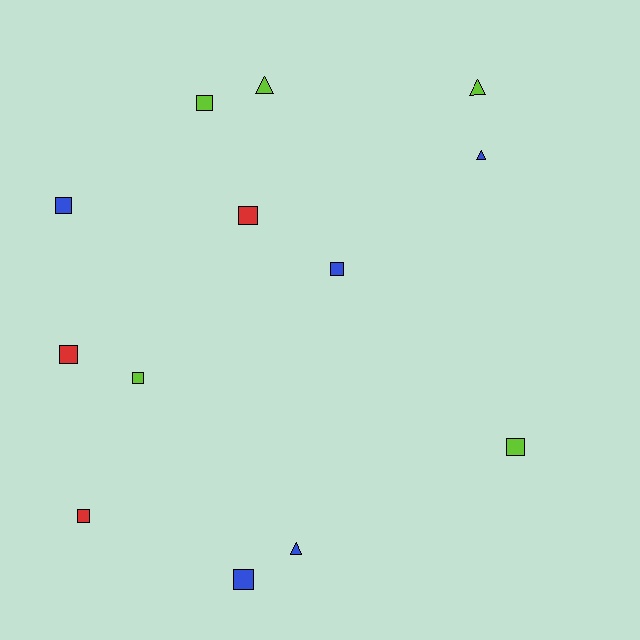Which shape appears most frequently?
Square, with 9 objects.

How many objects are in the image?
There are 13 objects.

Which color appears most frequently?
Blue, with 5 objects.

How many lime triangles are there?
There are 2 lime triangles.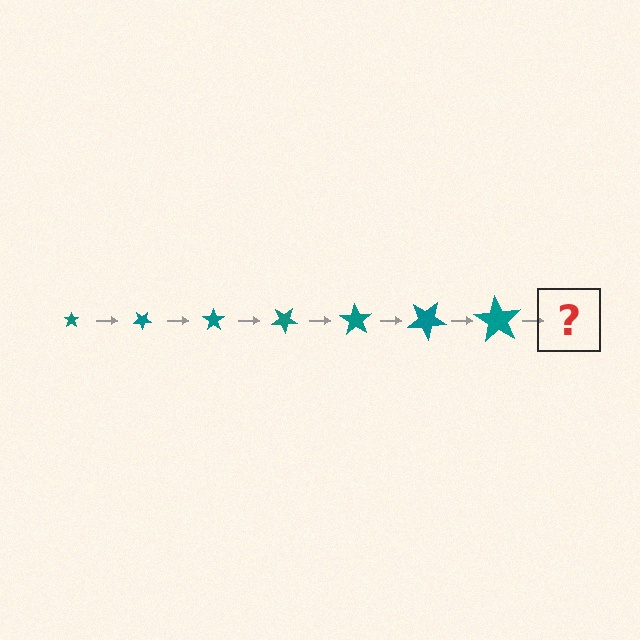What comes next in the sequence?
The next element should be a star, larger than the previous one and rotated 245 degrees from the start.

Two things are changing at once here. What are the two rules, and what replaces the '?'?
The two rules are that the star grows larger each step and it rotates 35 degrees each step. The '?' should be a star, larger than the previous one and rotated 245 degrees from the start.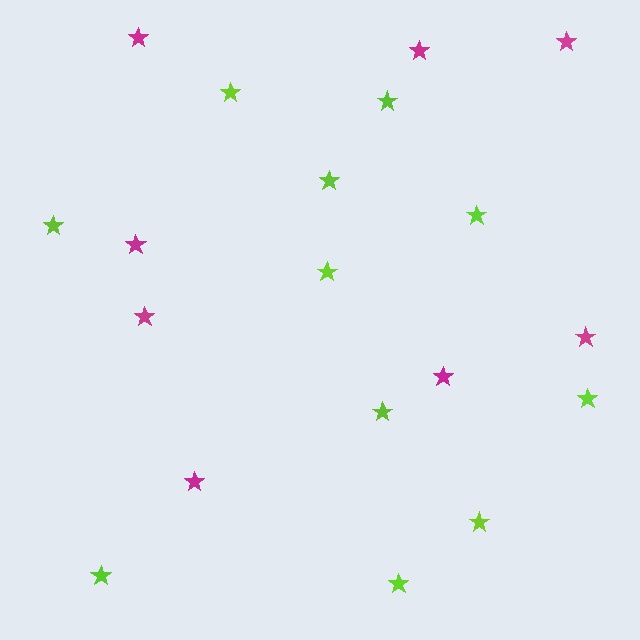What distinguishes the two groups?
There are 2 groups: one group of lime stars (11) and one group of magenta stars (8).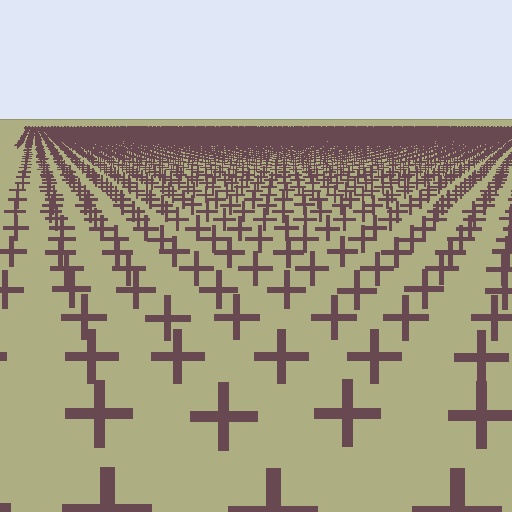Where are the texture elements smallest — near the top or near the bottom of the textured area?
Near the top.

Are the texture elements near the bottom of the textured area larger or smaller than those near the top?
Larger. Near the bottom, elements are closer to the viewer and appear at a bigger on-screen size.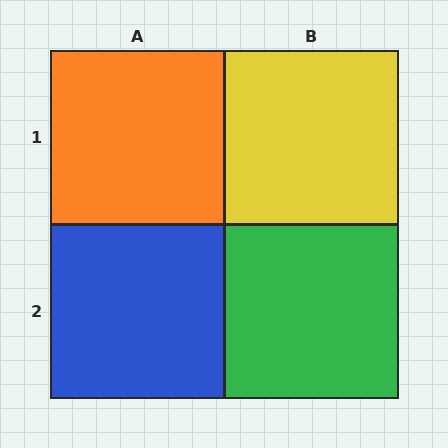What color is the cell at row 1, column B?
Yellow.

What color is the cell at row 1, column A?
Orange.